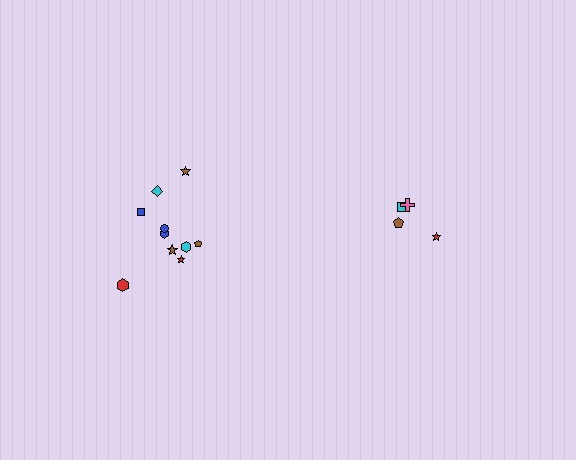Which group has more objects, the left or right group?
The left group.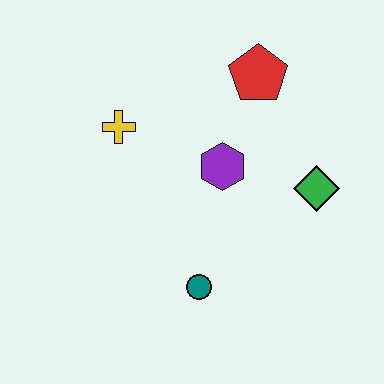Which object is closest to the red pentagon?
The purple hexagon is closest to the red pentagon.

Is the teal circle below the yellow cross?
Yes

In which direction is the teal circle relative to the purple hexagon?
The teal circle is below the purple hexagon.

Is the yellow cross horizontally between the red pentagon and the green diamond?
No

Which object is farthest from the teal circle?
The red pentagon is farthest from the teal circle.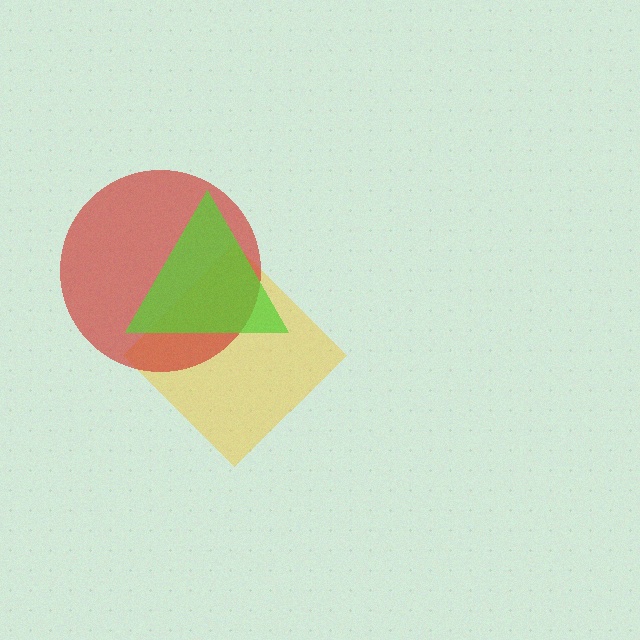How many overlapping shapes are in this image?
There are 3 overlapping shapes in the image.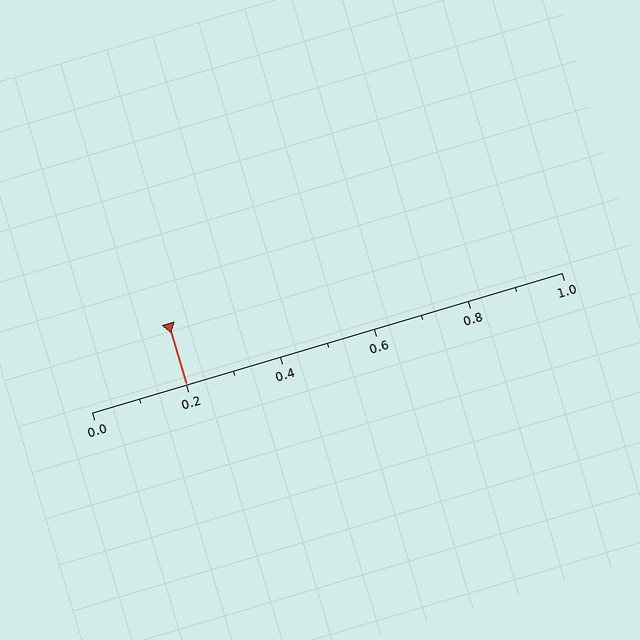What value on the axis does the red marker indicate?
The marker indicates approximately 0.2.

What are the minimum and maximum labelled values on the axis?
The axis runs from 0.0 to 1.0.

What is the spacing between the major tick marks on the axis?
The major ticks are spaced 0.2 apart.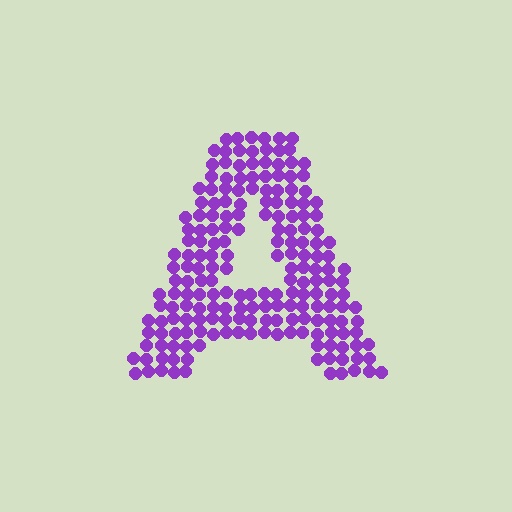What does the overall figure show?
The overall figure shows the letter A.